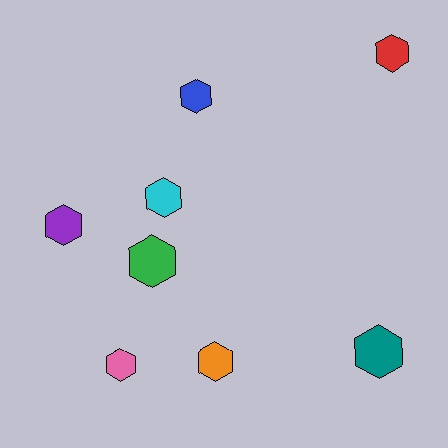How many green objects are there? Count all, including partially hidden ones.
There is 1 green object.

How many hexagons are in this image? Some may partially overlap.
There are 8 hexagons.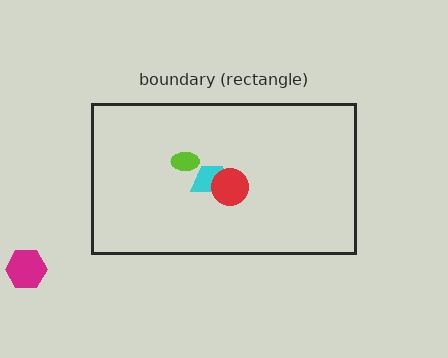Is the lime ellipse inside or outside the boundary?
Inside.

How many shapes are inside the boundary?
3 inside, 1 outside.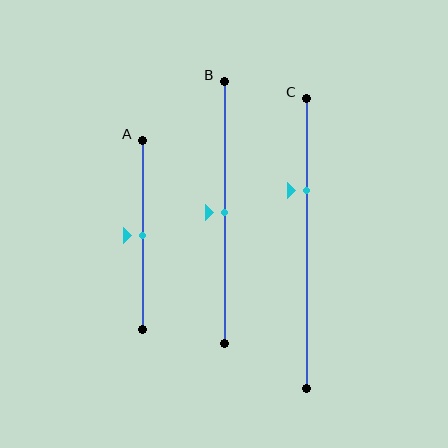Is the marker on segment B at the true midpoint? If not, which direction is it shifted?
Yes, the marker on segment B is at the true midpoint.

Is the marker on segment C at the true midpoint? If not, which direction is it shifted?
No, the marker on segment C is shifted upward by about 18% of the segment length.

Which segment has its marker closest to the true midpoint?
Segment A has its marker closest to the true midpoint.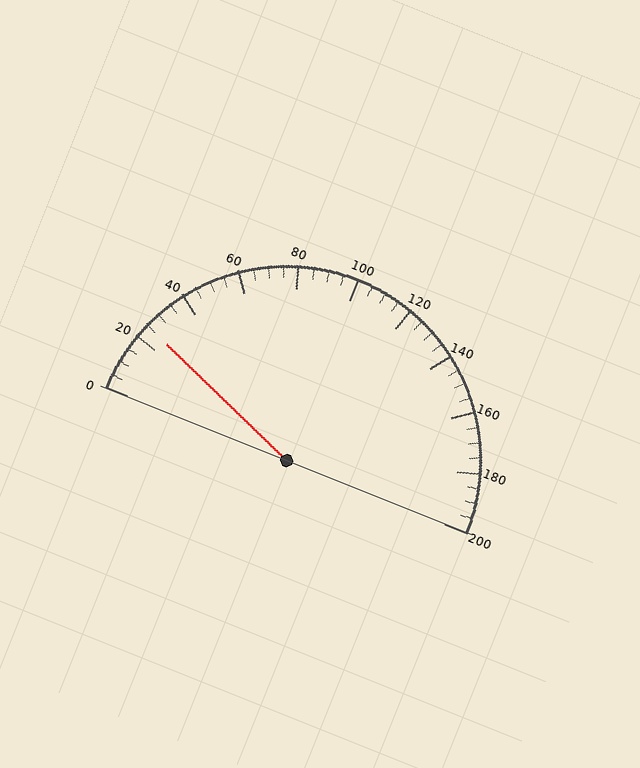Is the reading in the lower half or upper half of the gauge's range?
The reading is in the lower half of the range (0 to 200).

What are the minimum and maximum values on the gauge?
The gauge ranges from 0 to 200.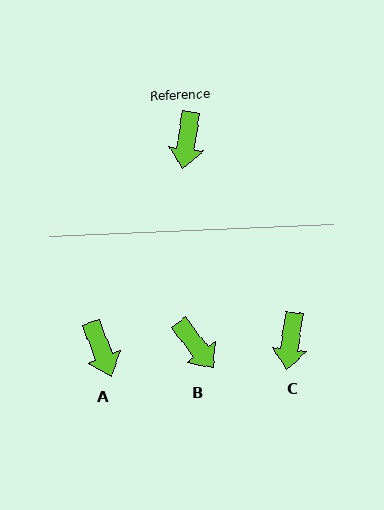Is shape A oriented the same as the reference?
No, it is off by about 30 degrees.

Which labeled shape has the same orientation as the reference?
C.